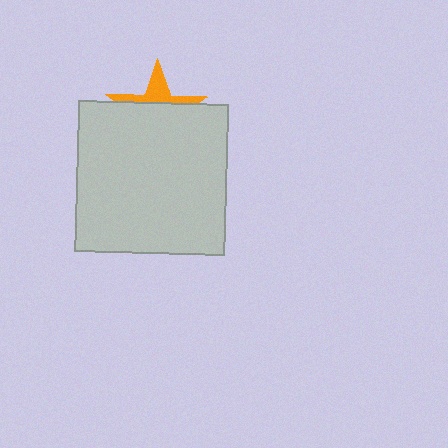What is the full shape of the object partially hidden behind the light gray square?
The partially hidden object is an orange star.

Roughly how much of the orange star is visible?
A small part of it is visible (roughly 31%).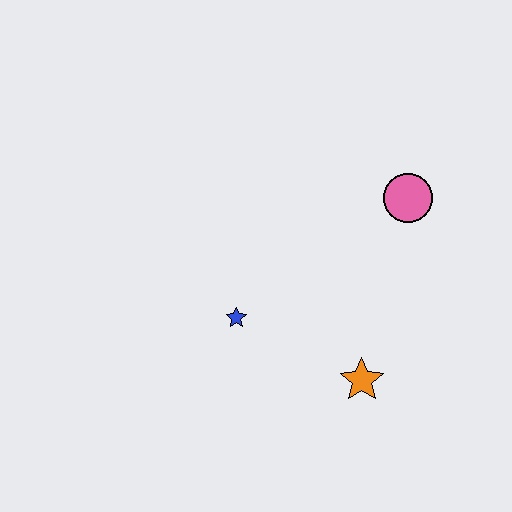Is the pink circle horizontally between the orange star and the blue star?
No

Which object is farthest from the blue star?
The pink circle is farthest from the blue star.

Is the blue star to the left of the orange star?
Yes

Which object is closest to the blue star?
The orange star is closest to the blue star.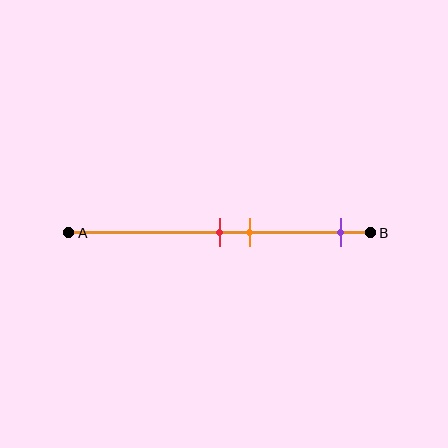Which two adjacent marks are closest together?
The red and orange marks are the closest adjacent pair.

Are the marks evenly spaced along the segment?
No, the marks are not evenly spaced.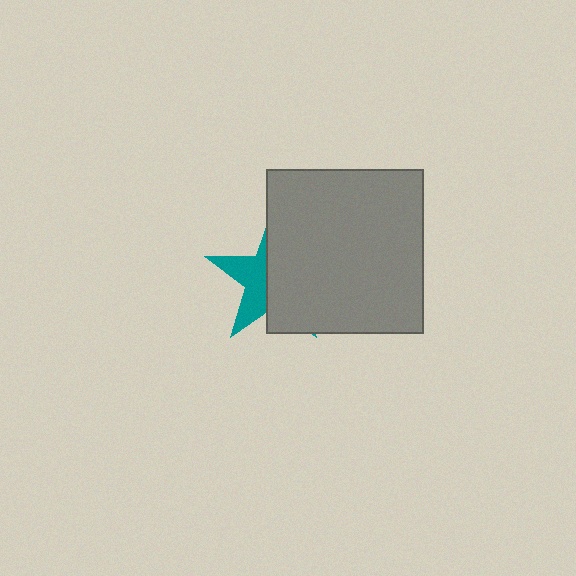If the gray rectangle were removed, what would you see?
You would see the complete teal star.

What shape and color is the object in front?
The object in front is a gray rectangle.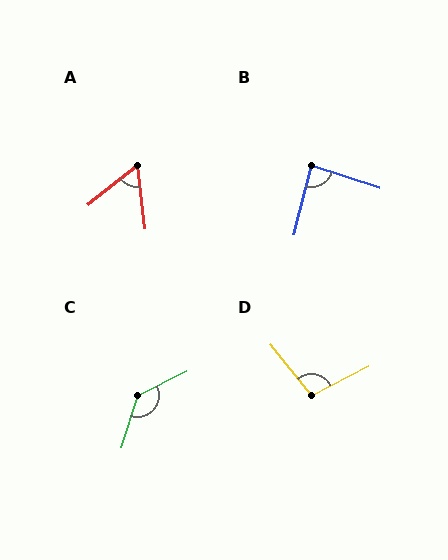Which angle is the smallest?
A, at approximately 58 degrees.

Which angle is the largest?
C, at approximately 134 degrees.